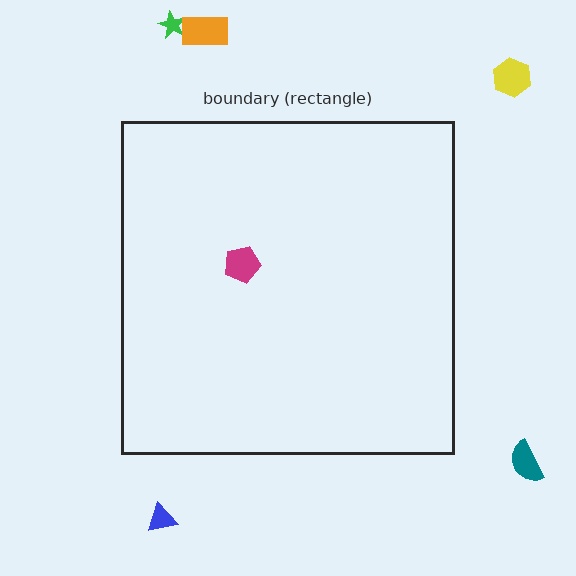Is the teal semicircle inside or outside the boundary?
Outside.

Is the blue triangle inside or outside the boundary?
Outside.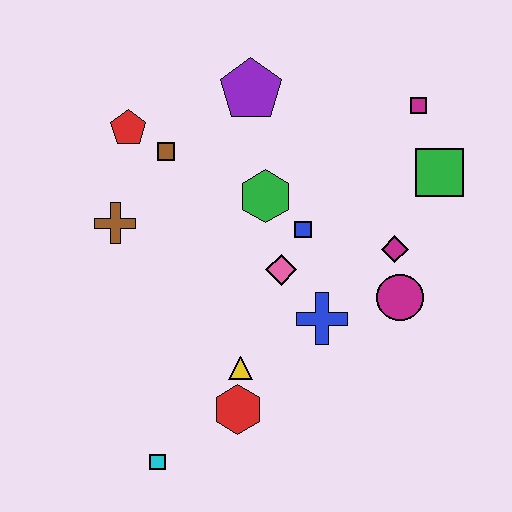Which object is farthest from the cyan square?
The magenta square is farthest from the cyan square.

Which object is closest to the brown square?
The red pentagon is closest to the brown square.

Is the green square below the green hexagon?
No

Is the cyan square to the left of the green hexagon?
Yes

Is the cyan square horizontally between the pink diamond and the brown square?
No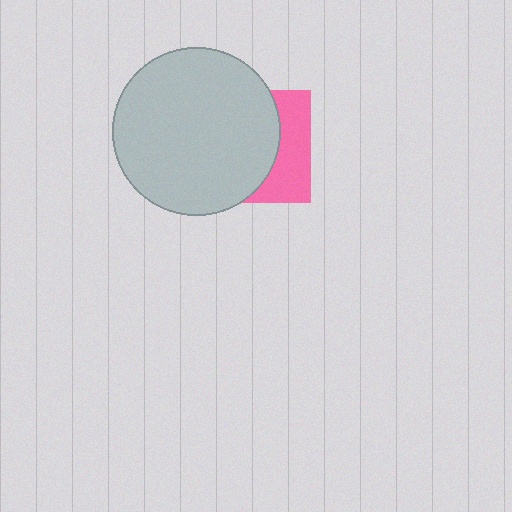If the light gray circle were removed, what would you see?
You would see the complete pink square.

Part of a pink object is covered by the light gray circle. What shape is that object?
It is a square.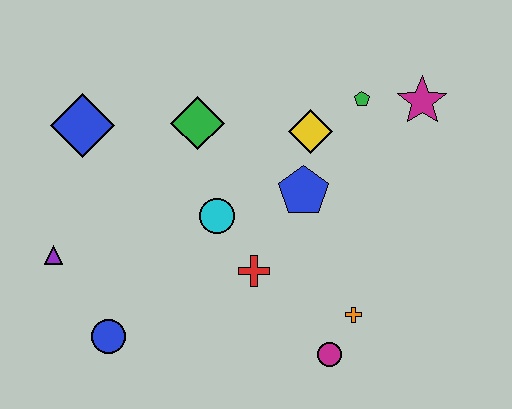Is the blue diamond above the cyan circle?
Yes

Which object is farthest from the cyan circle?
The magenta star is farthest from the cyan circle.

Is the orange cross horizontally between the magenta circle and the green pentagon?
Yes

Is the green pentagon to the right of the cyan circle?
Yes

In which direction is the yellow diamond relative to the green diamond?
The yellow diamond is to the right of the green diamond.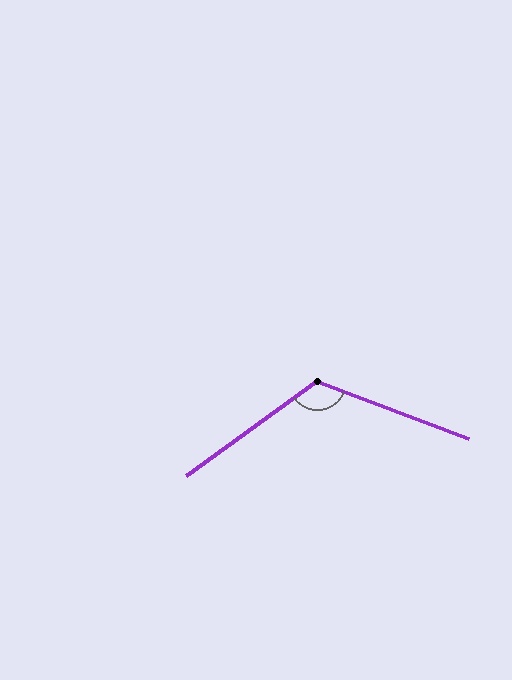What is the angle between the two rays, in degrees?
Approximately 123 degrees.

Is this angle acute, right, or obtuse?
It is obtuse.